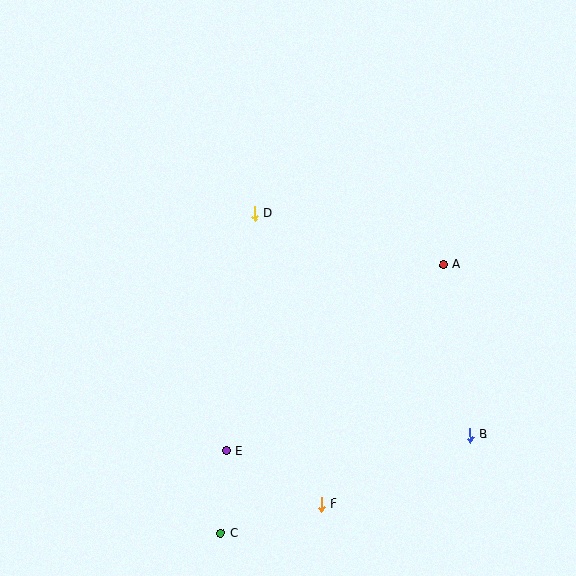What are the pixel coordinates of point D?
Point D is at (255, 213).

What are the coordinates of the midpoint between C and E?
The midpoint between C and E is at (223, 492).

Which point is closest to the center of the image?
Point D at (255, 213) is closest to the center.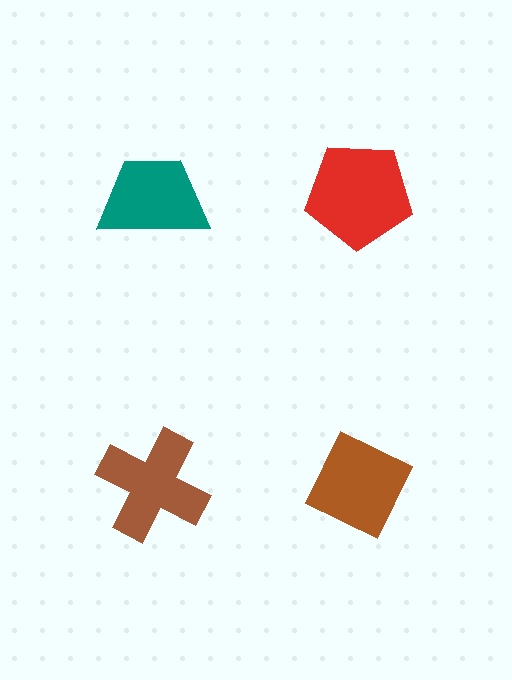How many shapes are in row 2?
2 shapes.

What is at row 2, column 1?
A brown cross.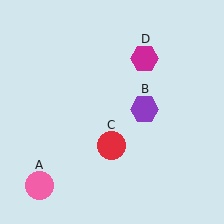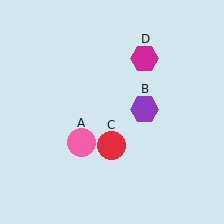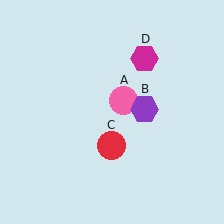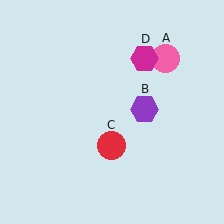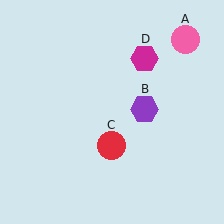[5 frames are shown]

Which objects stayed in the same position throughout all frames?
Purple hexagon (object B) and red circle (object C) and magenta hexagon (object D) remained stationary.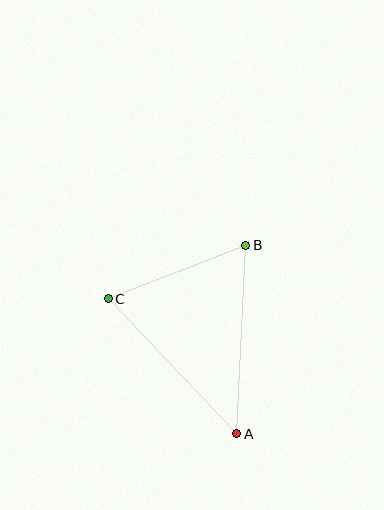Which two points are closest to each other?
Points B and C are closest to each other.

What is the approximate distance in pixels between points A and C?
The distance between A and C is approximately 186 pixels.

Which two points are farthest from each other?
Points A and B are farthest from each other.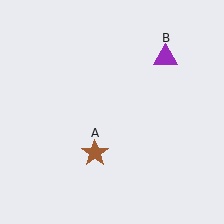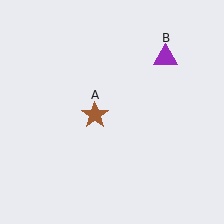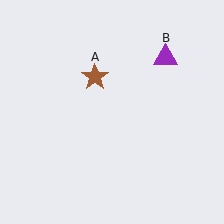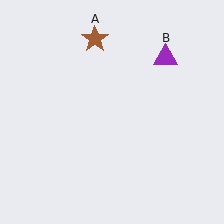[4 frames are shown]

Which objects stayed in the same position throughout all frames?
Purple triangle (object B) remained stationary.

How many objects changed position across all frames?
1 object changed position: brown star (object A).